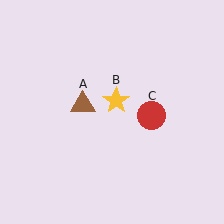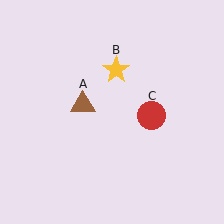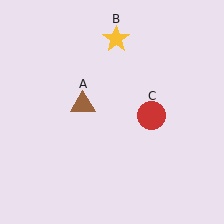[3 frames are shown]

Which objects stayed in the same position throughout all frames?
Brown triangle (object A) and red circle (object C) remained stationary.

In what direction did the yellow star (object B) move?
The yellow star (object B) moved up.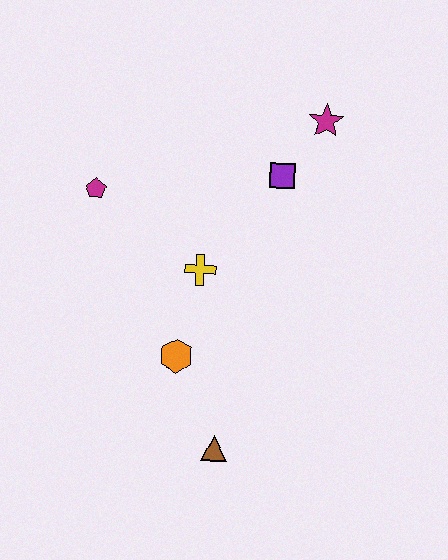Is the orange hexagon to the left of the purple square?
Yes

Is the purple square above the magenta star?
No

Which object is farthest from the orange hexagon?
The magenta star is farthest from the orange hexagon.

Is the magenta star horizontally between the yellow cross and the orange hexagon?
No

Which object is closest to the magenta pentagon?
The yellow cross is closest to the magenta pentagon.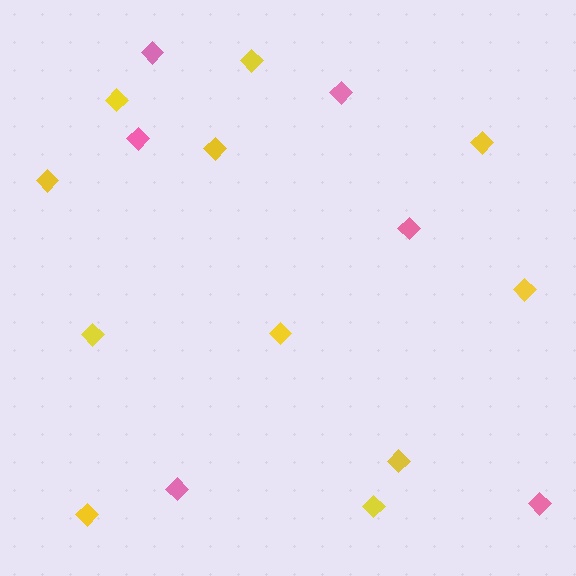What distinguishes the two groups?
There are 2 groups: one group of pink diamonds (6) and one group of yellow diamonds (11).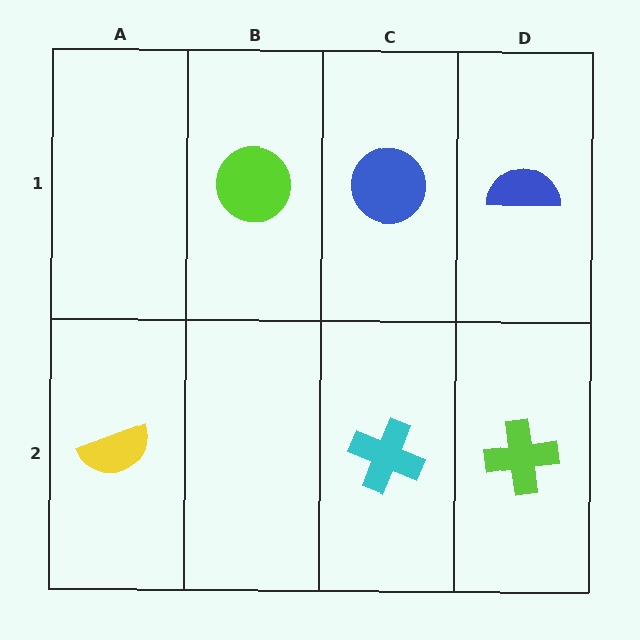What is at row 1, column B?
A lime circle.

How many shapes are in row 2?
3 shapes.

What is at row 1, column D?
A blue semicircle.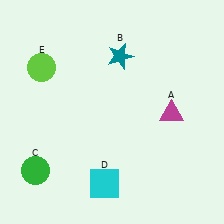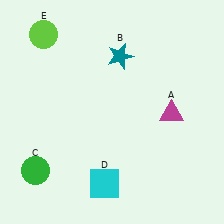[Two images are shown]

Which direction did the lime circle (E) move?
The lime circle (E) moved up.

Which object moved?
The lime circle (E) moved up.